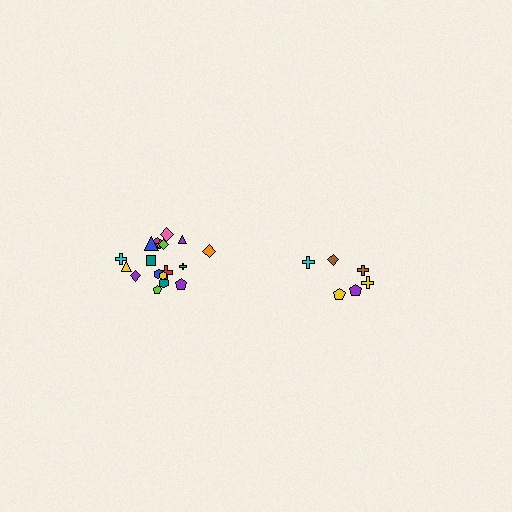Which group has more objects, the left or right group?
The left group.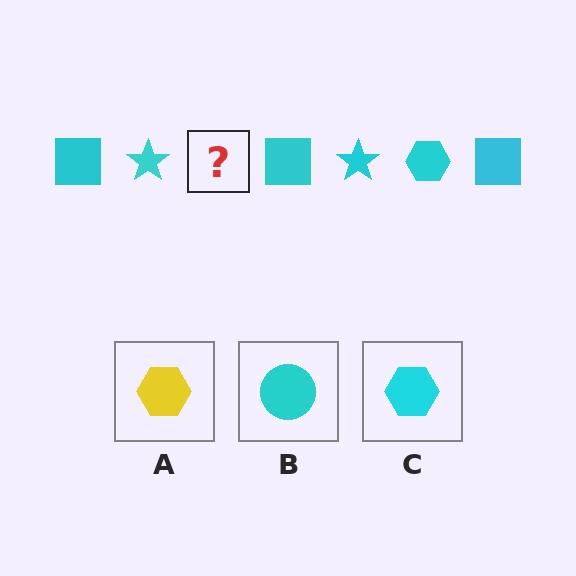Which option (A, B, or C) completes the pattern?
C.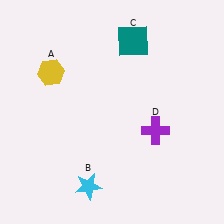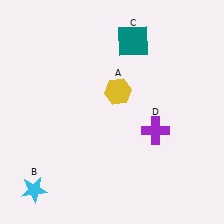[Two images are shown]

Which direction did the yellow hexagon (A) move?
The yellow hexagon (A) moved right.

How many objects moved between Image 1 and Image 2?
2 objects moved between the two images.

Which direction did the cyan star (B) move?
The cyan star (B) moved left.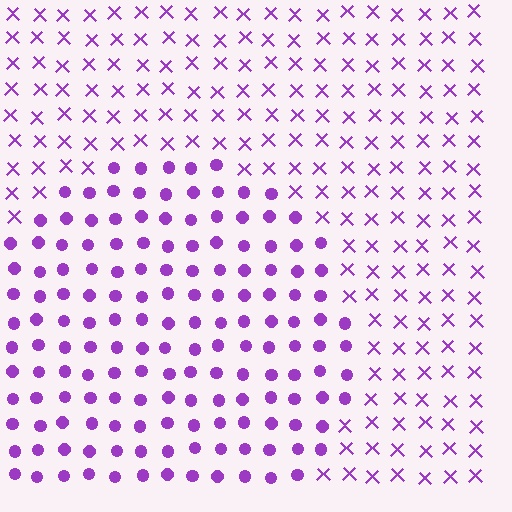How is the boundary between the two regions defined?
The boundary is defined by a change in element shape: circles inside vs. X marks outside. All elements share the same color and spacing.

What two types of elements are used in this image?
The image uses circles inside the circle region and X marks outside it.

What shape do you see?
I see a circle.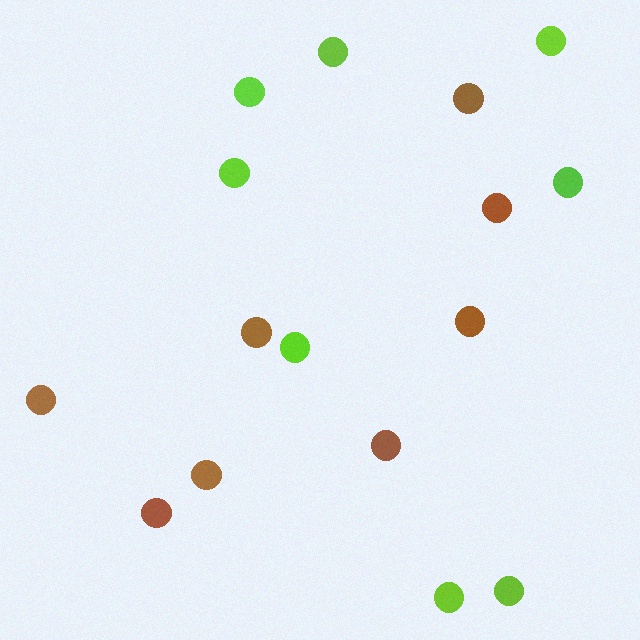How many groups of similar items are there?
There are 2 groups: one group of brown circles (8) and one group of lime circles (8).